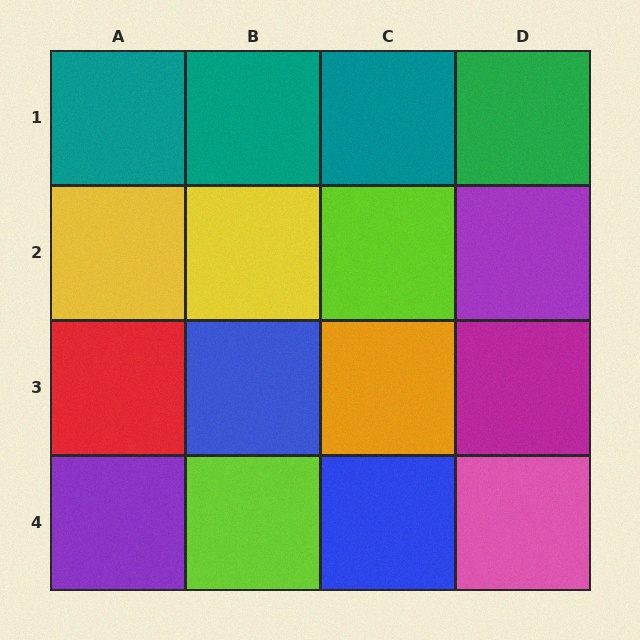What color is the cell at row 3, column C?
Orange.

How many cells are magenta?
1 cell is magenta.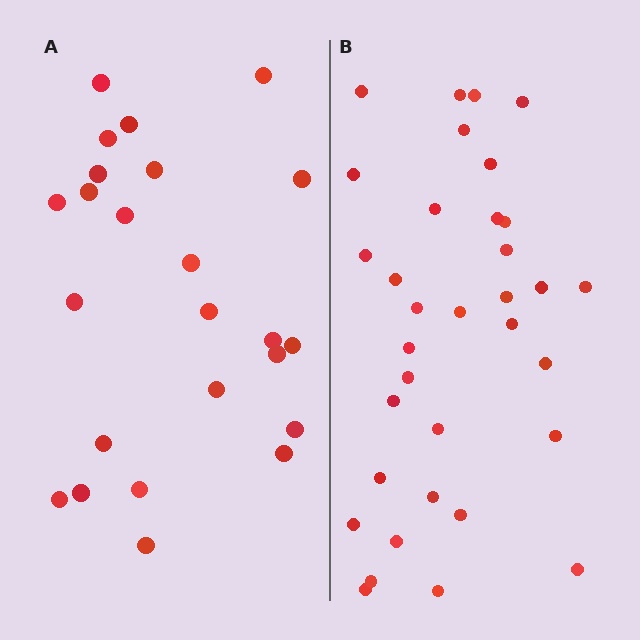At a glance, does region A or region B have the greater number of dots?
Region B (the right region) has more dots.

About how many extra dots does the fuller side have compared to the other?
Region B has roughly 10 or so more dots than region A.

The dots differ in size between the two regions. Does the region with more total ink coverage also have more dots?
No. Region A has more total ink coverage because its dots are larger, but region B actually contains more individual dots. Total area can be misleading — the number of items is what matters here.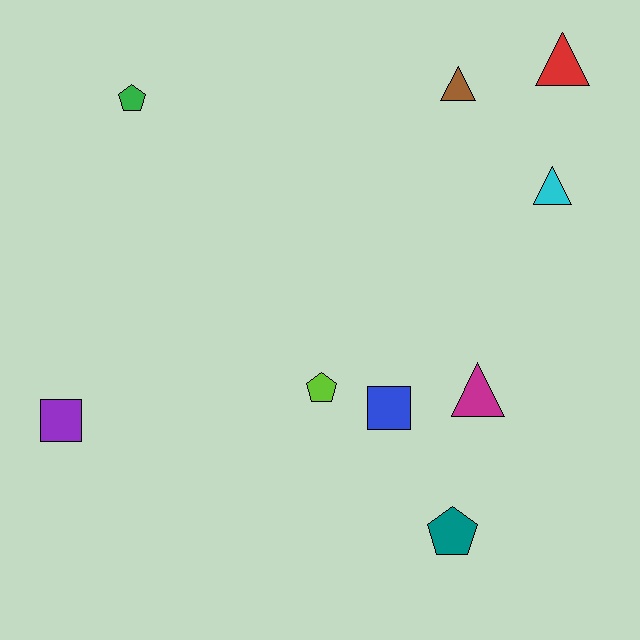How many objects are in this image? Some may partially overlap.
There are 9 objects.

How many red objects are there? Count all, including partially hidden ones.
There is 1 red object.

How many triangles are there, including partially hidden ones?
There are 4 triangles.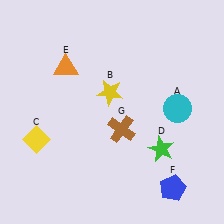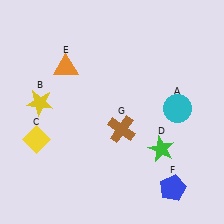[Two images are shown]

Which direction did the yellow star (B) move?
The yellow star (B) moved left.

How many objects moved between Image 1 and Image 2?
1 object moved between the two images.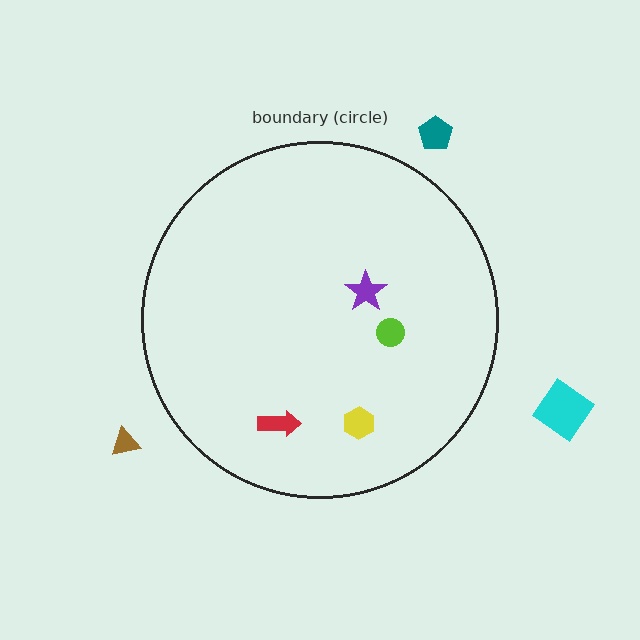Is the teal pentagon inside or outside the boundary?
Outside.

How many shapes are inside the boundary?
4 inside, 3 outside.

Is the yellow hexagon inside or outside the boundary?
Inside.